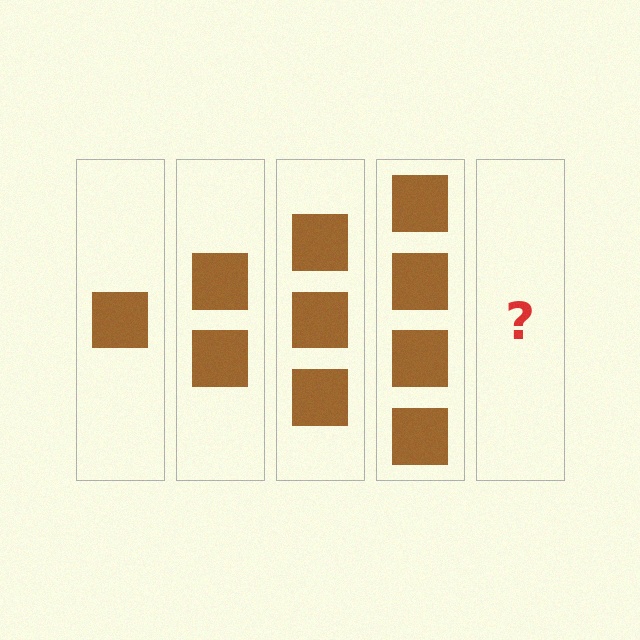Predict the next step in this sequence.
The next step is 5 squares.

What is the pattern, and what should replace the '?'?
The pattern is that each step adds one more square. The '?' should be 5 squares.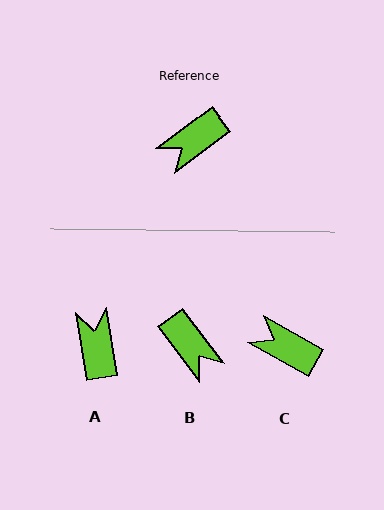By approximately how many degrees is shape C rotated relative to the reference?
Approximately 66 degrees clockwise.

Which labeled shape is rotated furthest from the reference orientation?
A, about 117 degrees away.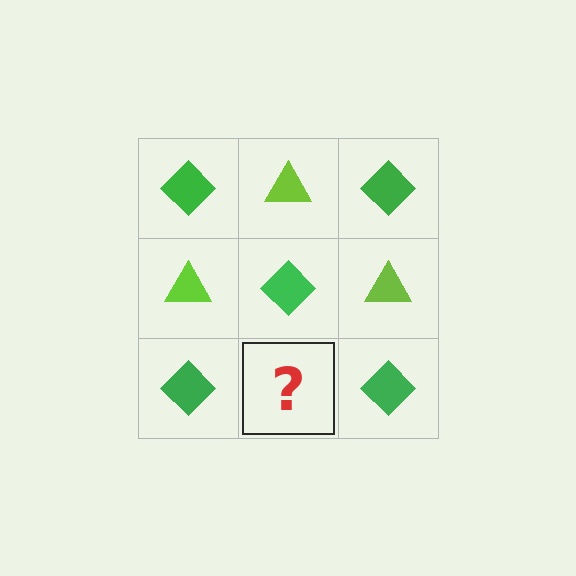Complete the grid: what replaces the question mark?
The question mark should be replaced with a lime triangle.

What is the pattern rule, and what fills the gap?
The rule is that it alternates green diamond and lime triangle in a checkerboard pattern. The gap should be filled with a lime triangle.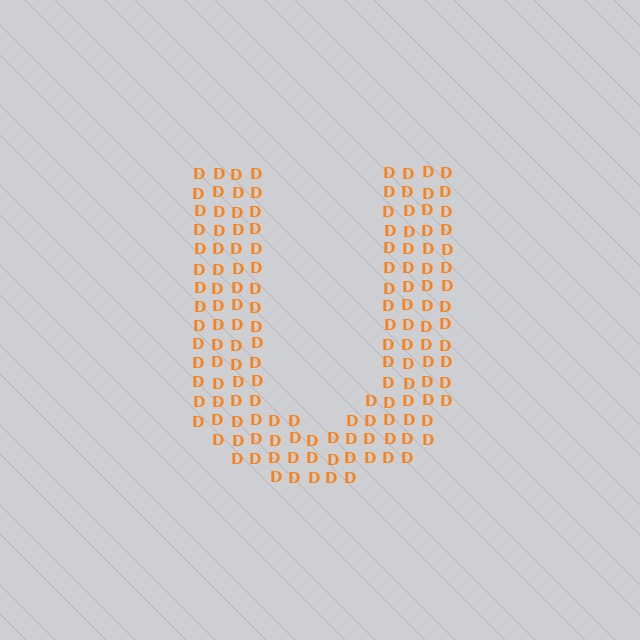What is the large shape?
The large shape is the letter U.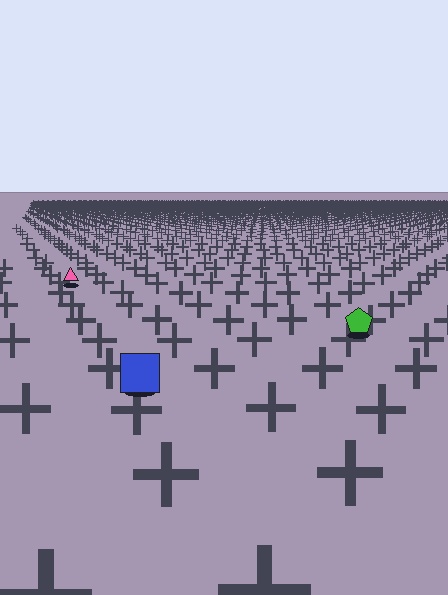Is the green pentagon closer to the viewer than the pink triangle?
Yes. The green pentagon is closer — you can tell from the texture gradient: the ground texture is coarser near it.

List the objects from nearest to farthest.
From nearest to farthest: the blue square, the green pentagon, the pink triangle.